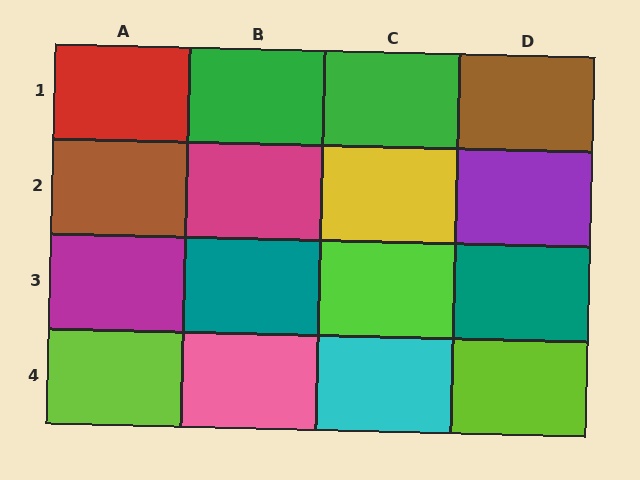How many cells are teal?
2 cells are teal.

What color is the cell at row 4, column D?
Lime.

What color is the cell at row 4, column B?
Pink.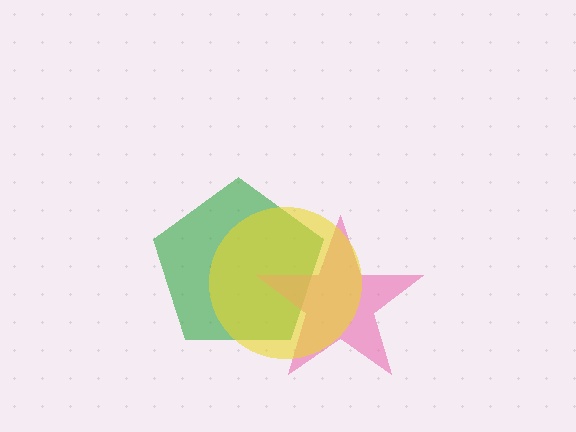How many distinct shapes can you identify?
There are 3 distinct shapes: a green pentagon, a pink star, a yellow circle.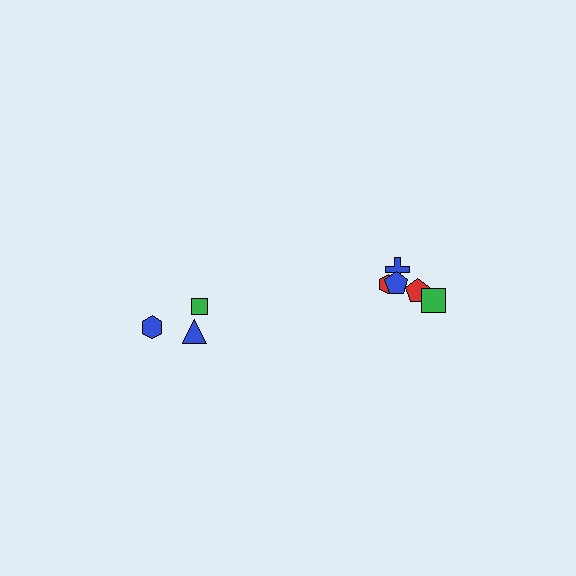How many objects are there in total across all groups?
There are 8 objects.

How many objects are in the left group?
There are 3 objects.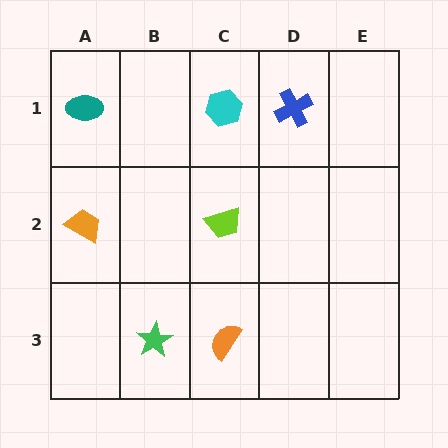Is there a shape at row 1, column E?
No, that cell is empty.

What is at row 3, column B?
A green star.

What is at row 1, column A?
A teal ellipse.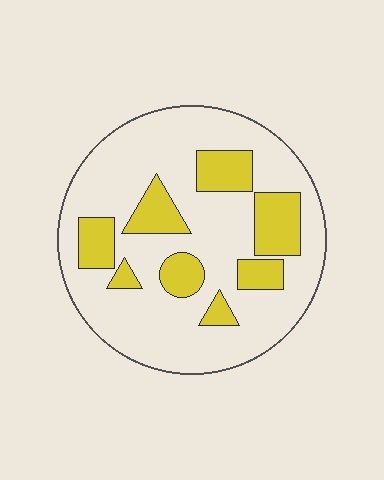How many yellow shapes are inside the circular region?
8.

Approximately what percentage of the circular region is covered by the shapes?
Approximately 25%.